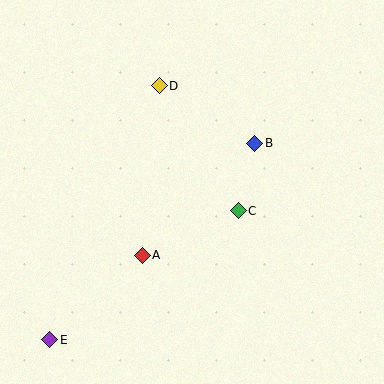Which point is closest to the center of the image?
Point C at (238, 211) is closest to the center.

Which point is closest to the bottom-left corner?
Point E is closest to the bottom-left corner.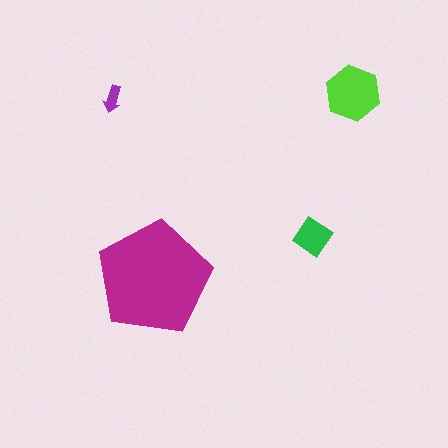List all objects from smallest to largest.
The purple arrow, the green diamond, the lime hexagon, the magenta pentagon.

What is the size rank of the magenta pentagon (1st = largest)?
1st.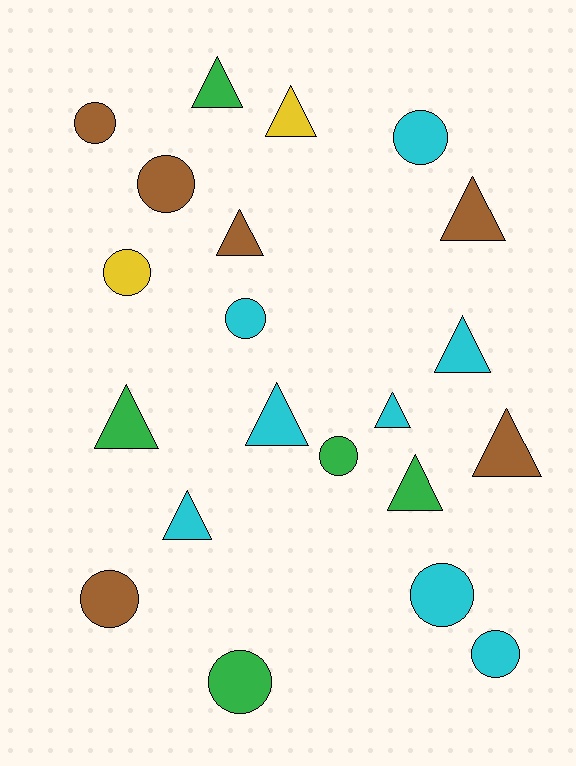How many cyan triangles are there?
There are 4 cyan triangles.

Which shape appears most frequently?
Triangle, with 11 objects.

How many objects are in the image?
There are 21 objects.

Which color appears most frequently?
Cyan, with 8 objects.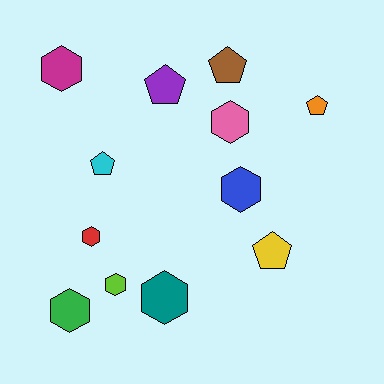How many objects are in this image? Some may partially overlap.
There are 12 objects.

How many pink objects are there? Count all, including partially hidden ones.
There is 1 pink object.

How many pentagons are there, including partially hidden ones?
There are 5 pentagons.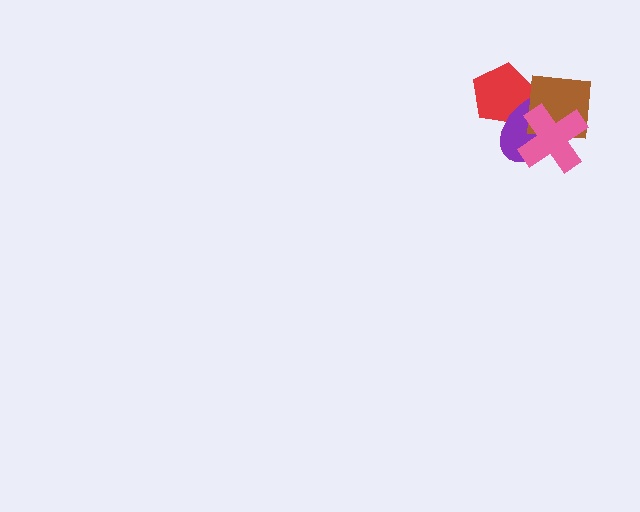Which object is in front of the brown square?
The pink cross is in front of the brown square.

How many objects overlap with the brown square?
3 objects overlap with the brown square.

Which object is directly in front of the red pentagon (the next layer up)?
The purple ellipse is directly in front of the red pentagon.